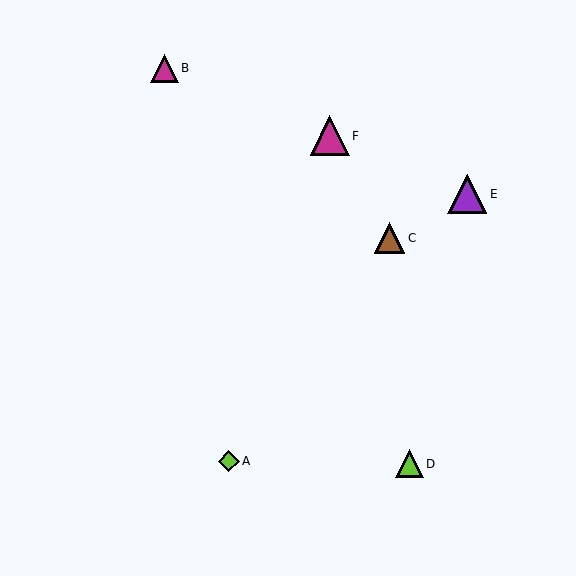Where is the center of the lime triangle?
The center of the lime triangle is at (409, 464).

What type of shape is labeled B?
Shape B is a magenta triangle.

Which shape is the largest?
The magenta triangle (labeled F) is the largest.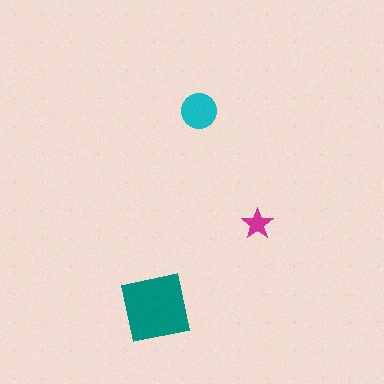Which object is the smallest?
The magenta star.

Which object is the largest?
The teal square.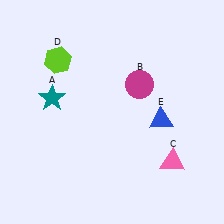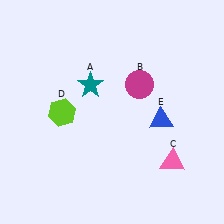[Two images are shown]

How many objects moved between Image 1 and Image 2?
2 objects moved between the two images.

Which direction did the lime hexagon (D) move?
The lime hexagon (D) moved down.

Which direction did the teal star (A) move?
The teal star (A) moved right.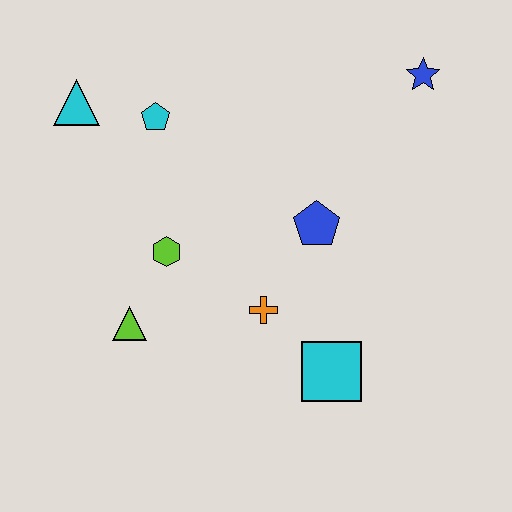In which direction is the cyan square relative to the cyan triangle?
The cyan square is below the cyan triangle.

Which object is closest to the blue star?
The blue pentagon is closest to the blue star.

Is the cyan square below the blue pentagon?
Yes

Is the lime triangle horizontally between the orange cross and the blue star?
No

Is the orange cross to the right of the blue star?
No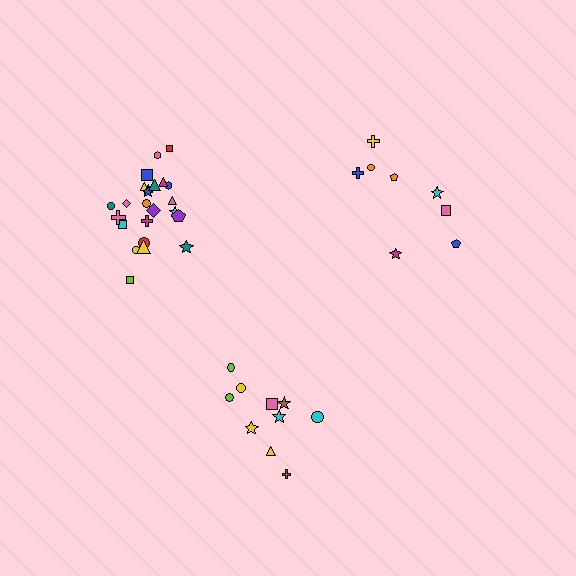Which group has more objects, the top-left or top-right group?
The top-left group.